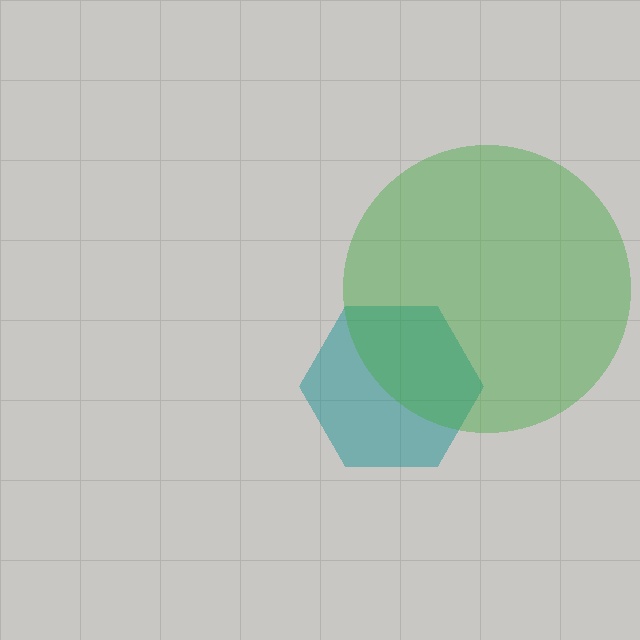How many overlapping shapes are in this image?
There are 2 overlapping shapes in the image.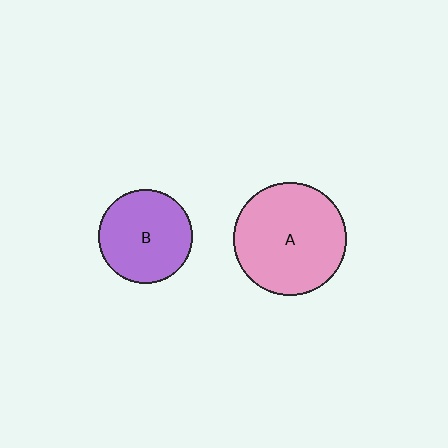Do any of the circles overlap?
No, none of the circles overlap.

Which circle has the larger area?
Circle A (pink).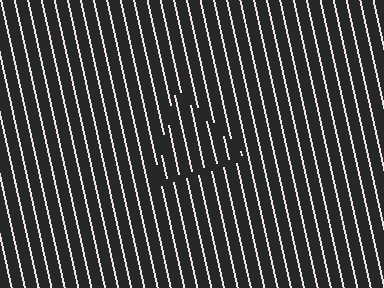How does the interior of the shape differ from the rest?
The interior of the shape contains the same grating, shifted by half a period — the contour is defined by the phase discontinuity where line-ends from the inner and outer gratings abut.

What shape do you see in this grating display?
An illusory triangle. The interior of the shape contains the same grating, shifted by half a period — the contour is defined by the phase discontinuity where line-ends from the inner and outer gratings abut.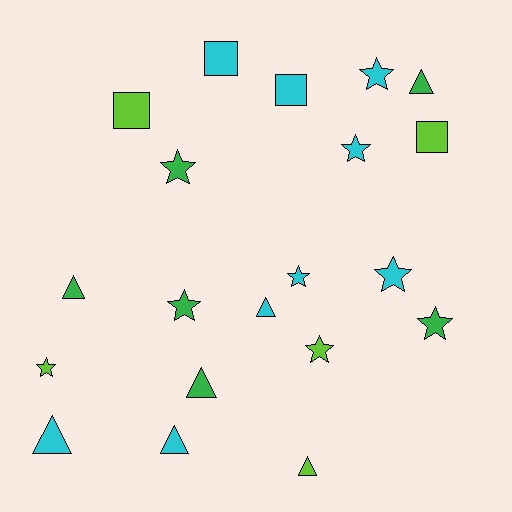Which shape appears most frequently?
Star, with 9 objects.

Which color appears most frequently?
Cyan, with 9 objects.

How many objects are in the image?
There are 20 objects.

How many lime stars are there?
There are 2 lime stars.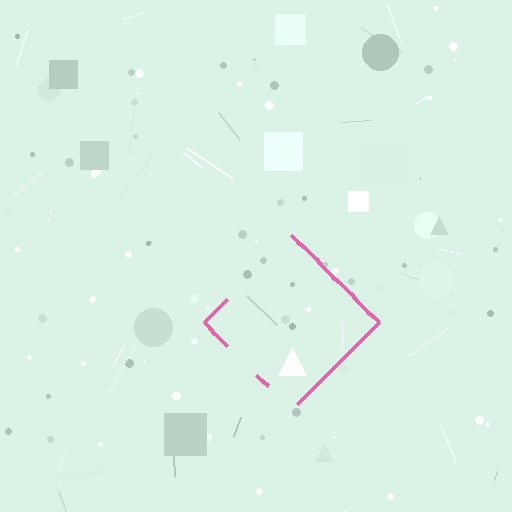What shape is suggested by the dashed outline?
The dashed outline suggests a diamond.